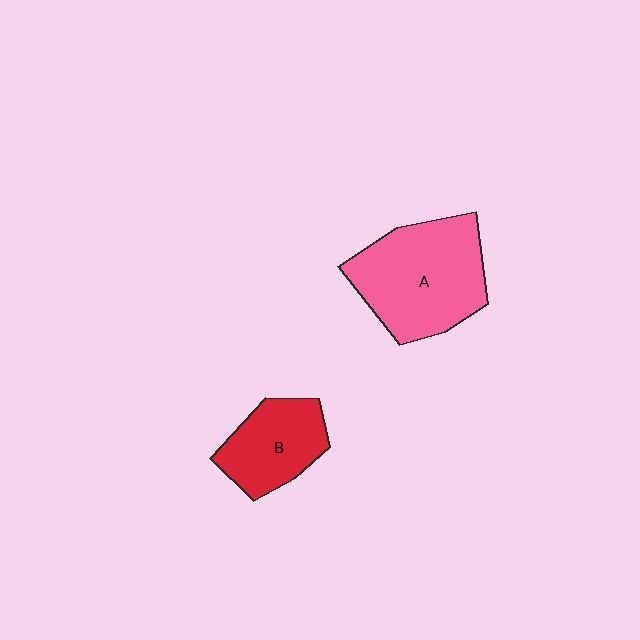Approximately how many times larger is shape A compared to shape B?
Approximately 1.7 times.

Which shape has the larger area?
Shape A (pink).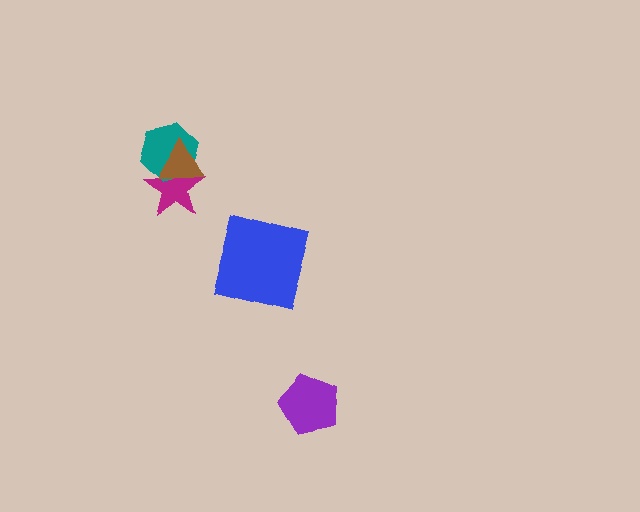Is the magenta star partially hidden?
Yes, it is partially covered by another shape.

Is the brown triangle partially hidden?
No, no other shape covers it.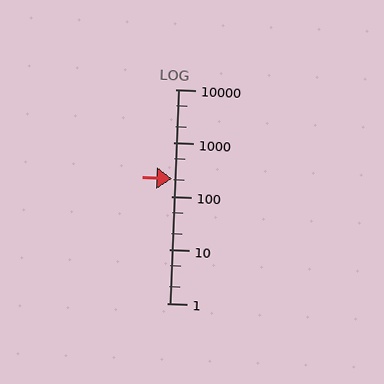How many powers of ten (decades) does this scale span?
The scale spans 4 decades, from 1 to 10000.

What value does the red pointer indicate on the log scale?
The pointer indicates approximately 210.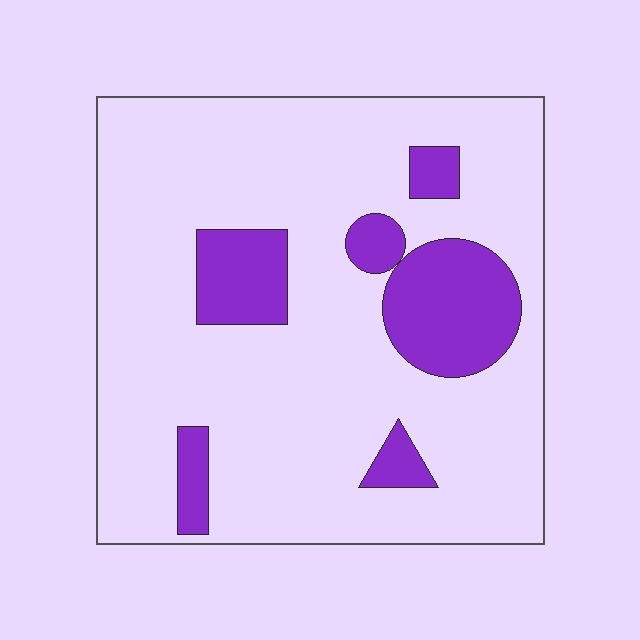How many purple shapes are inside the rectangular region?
6.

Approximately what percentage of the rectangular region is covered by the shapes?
Approximately 20%.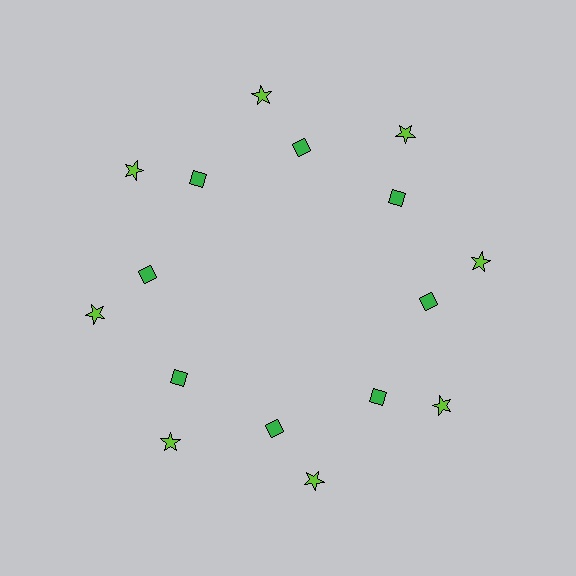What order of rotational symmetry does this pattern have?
This pattern has 8-fold rotational symmetry.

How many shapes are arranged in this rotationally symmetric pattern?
There are 16 shapes, arranged in 8 groups of 2.